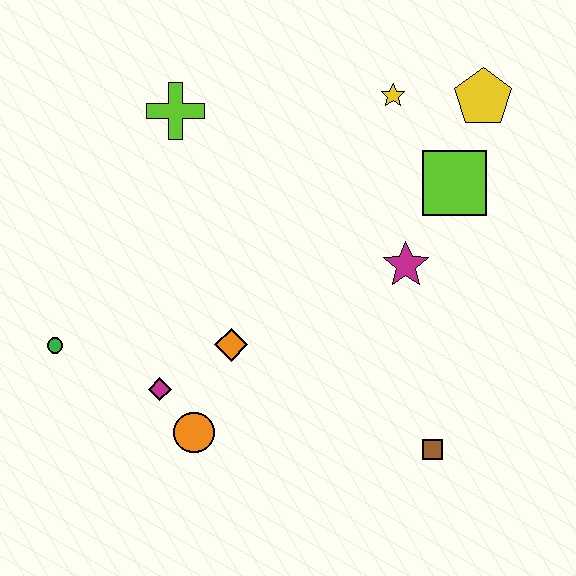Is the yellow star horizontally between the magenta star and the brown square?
No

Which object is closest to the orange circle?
The magenta diamond is closest to the orange circle.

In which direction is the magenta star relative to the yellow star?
The magenta star is below the yellow star.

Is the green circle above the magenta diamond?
Yes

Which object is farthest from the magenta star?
The green circle is farthest from the magenta star.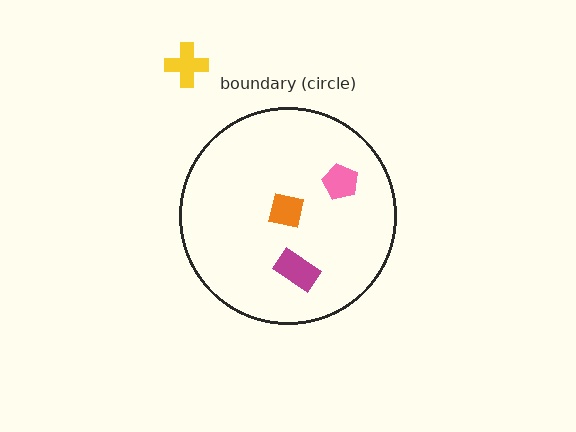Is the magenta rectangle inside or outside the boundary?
Inside.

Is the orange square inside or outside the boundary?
Inside.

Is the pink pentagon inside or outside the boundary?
Inside.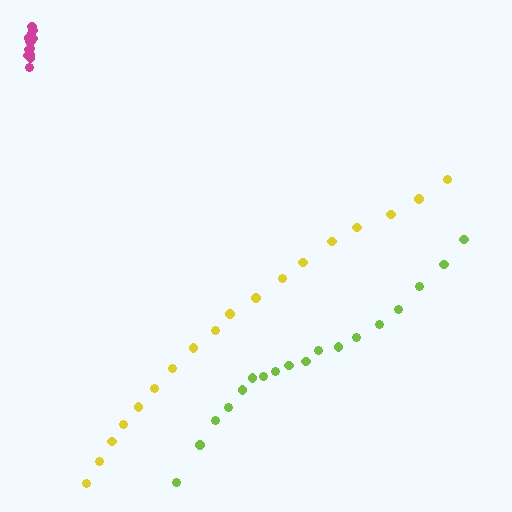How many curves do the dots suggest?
There are 3 distinct paths.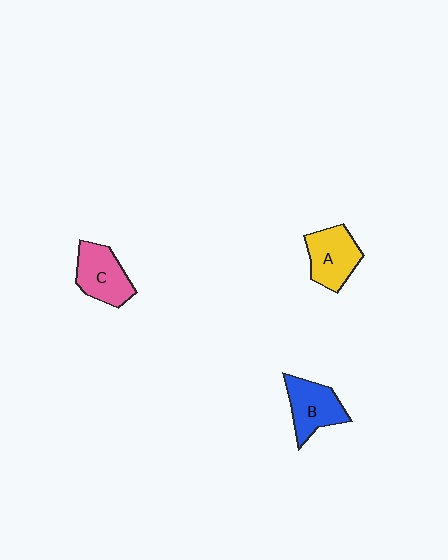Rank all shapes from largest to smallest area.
From largest to smallest: A (yellow), C (pink), B (blue).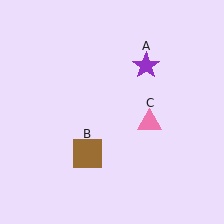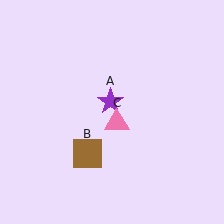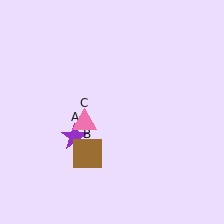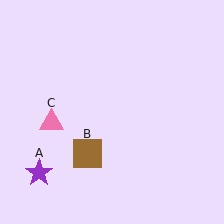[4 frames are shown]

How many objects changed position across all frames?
2 objects changed position: purple star (object A), pink triangle (object C).